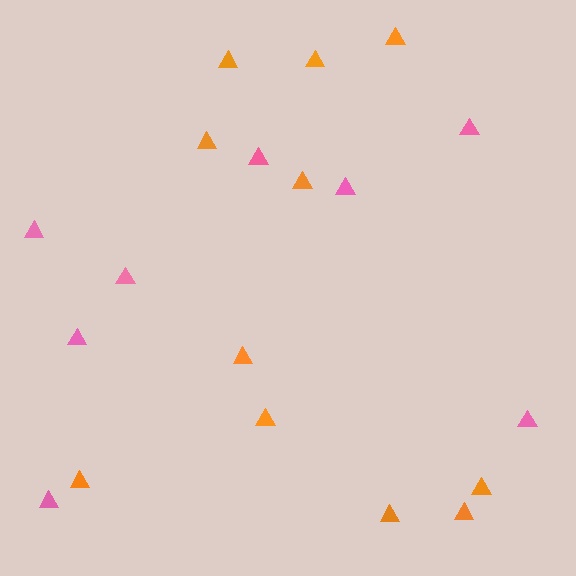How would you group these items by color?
There are 2 groups: one group of pink triangles (8) and one group of orange triangles (11).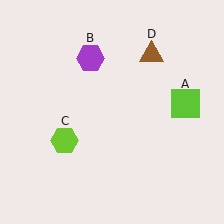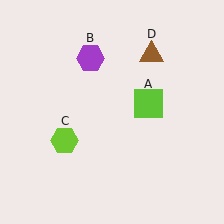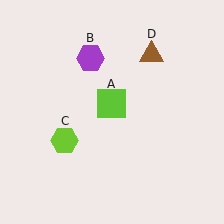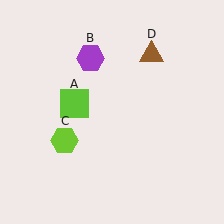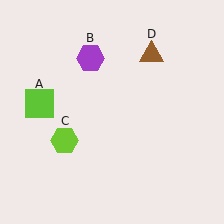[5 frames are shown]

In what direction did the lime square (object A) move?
The lime square (object A) moved left.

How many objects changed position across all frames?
1 object changed position: lime square (object A).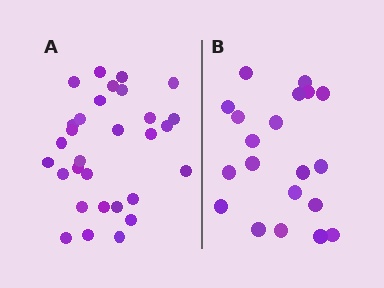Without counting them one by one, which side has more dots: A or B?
Region A (the left region) has more dots.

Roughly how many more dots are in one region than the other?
Region A has roughly 10 or so more dots than region B.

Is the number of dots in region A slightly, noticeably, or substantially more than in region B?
Region A has substantially more. The ratio is roughly 1.5 to 1.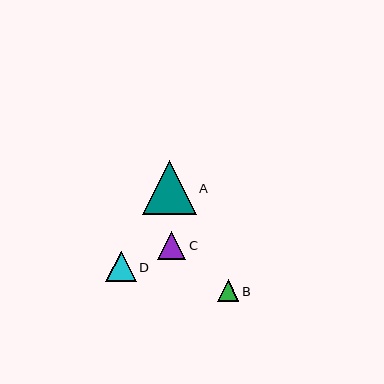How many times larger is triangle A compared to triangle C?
Triangle A is approximately 1.9 times the size of triangle C.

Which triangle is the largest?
Triangle A is the largest with a size of approximately 54 pixels.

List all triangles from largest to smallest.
From largest to smallest: A, D, C, B.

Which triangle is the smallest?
Triangle B is the smallest with a size of approximately 21 pixels.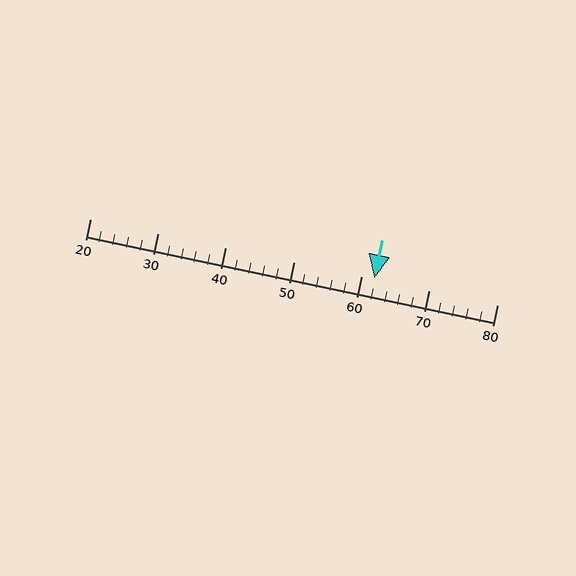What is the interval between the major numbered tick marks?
The major tick marks are spaced 10 units apart.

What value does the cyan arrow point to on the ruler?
The cyan arrow points to approximately 62.